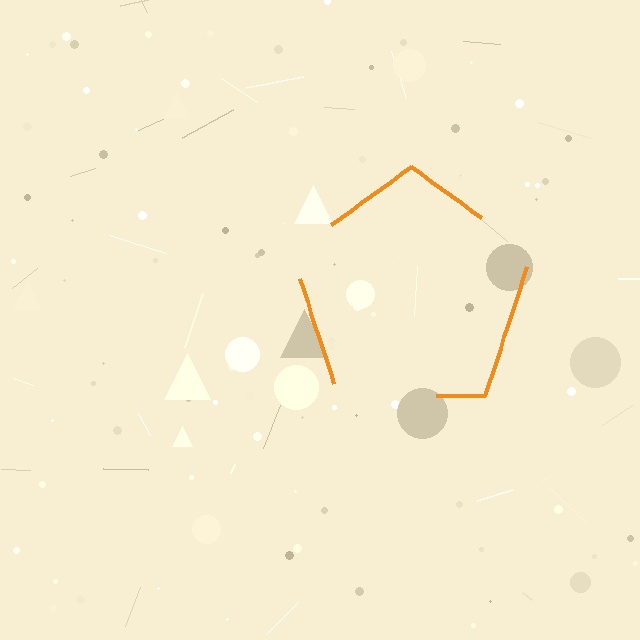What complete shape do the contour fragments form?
The contour fragments form a pentagon.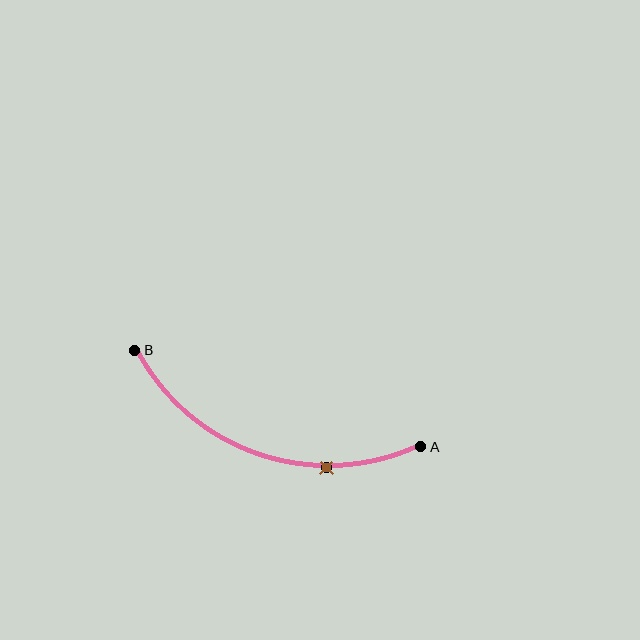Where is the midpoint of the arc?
The arc midpoint is the point on the curve farthest from the straight line joining A and B. It sits below that line.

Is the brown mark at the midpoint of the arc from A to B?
No. The brown mark lies on the arc but is closer to endpoint A. The arc midpoint would be at the point on the curve equidistant along the arc from both A and B.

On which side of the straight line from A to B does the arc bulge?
The arc bulges below the straight line connecting A and B.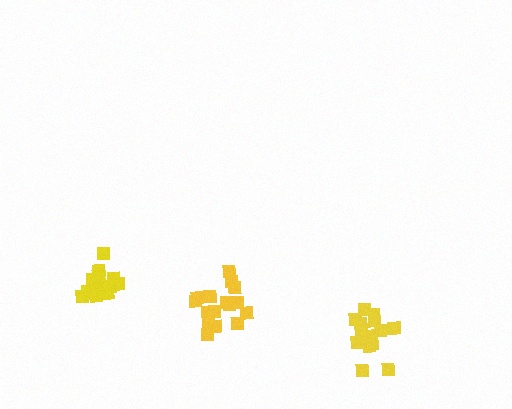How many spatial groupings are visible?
There are 3 spatial groupings.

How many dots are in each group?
Group 1: 14 dots, Group 2: 15 dots, Group 3: 16 dots (45 total).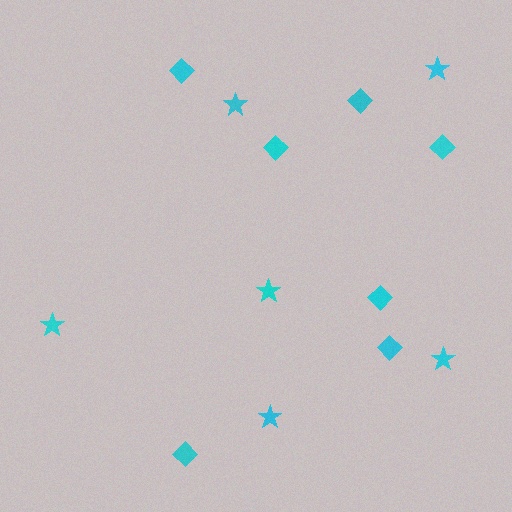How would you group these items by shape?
There are 2 groups: one group of stars (6) and one group of diamonds (7).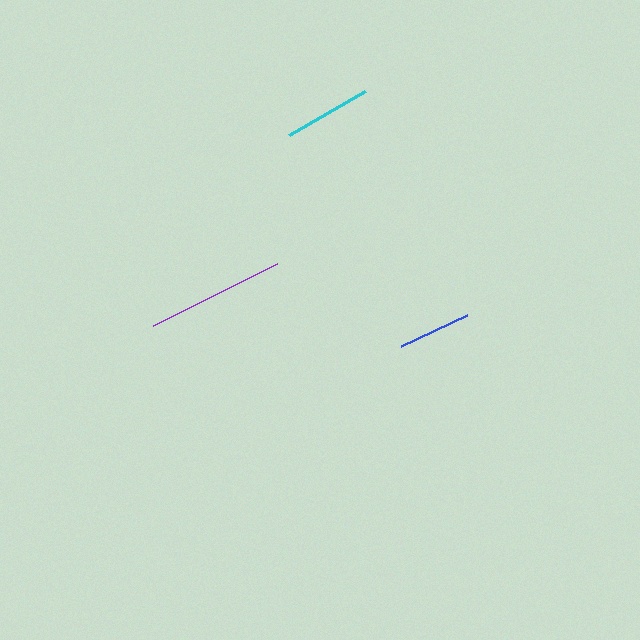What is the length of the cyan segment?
The cyan segment is approximately 88 pixels long.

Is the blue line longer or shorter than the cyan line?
The cyan line is longer than the blue line.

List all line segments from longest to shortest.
From longest to shortest: purple, cyan, blue.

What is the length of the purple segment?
The purple segment is approximately 138 pixels long.